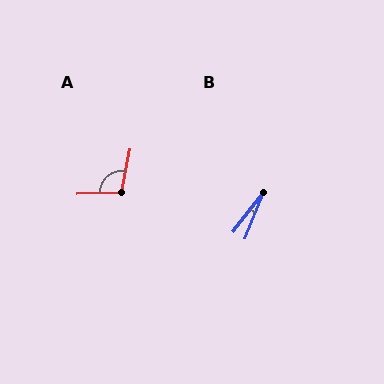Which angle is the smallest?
B, at approximately 16 degrees.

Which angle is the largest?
A, at approximately 103 degrees.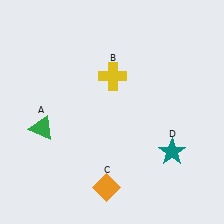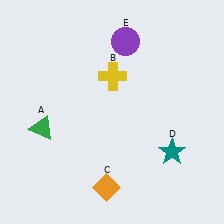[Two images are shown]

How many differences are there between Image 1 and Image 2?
There is 1 difference between the two images.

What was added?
A purple circle (E) was added in Image 2.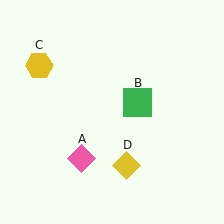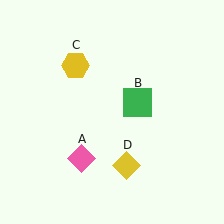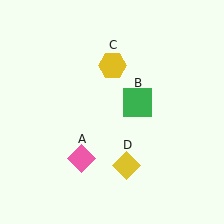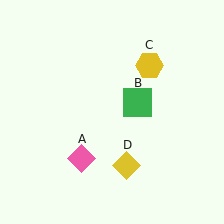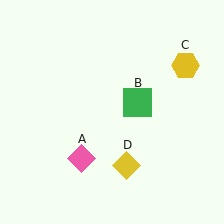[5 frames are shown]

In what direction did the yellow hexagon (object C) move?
The yellow hexagon (object C) moved right.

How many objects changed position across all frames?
1 object changed position: yellow hexagon (object C).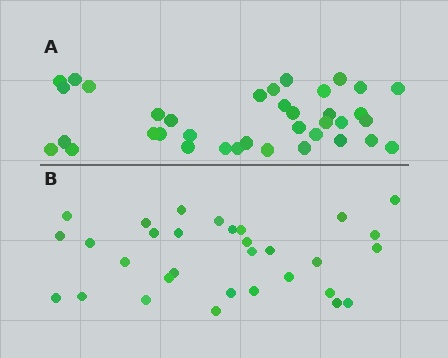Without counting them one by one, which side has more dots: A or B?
Region A (the top region) has more dots.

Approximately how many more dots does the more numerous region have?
Region A has about 6 more dots than region B.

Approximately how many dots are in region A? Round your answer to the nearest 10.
About 40 dots. (The exact count is 37, which rounds to 40.)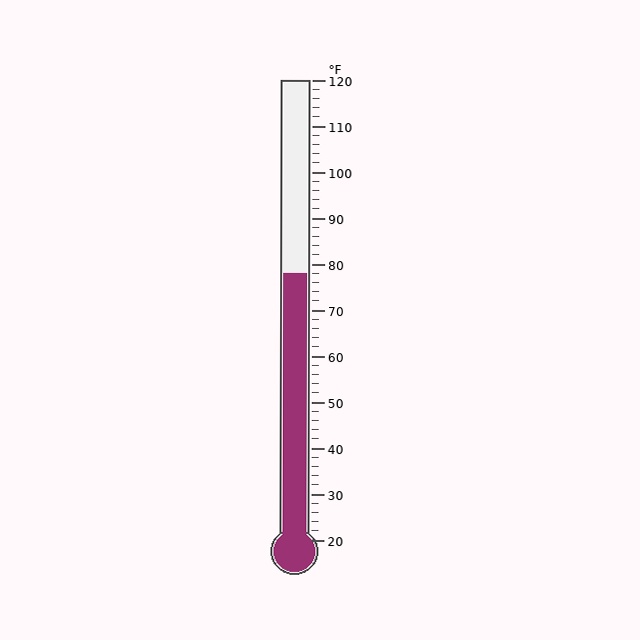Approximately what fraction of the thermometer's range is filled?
The thermometer is filled to approximately 60% of its range.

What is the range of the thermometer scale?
The thermometer scale ranges from 20°F to 120°F.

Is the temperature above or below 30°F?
The temperature is above 30°F.